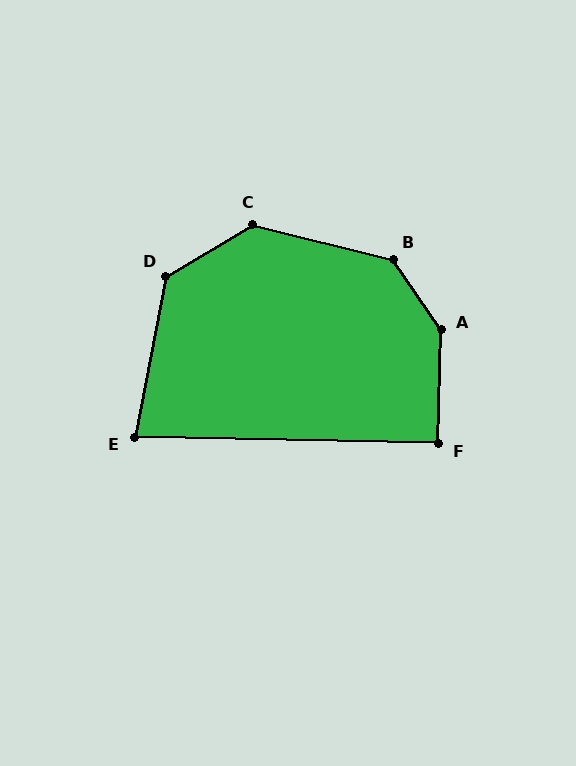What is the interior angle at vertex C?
Approximately 135 degrees (obtuse).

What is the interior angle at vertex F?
Approximately 90 degrees (approximately right).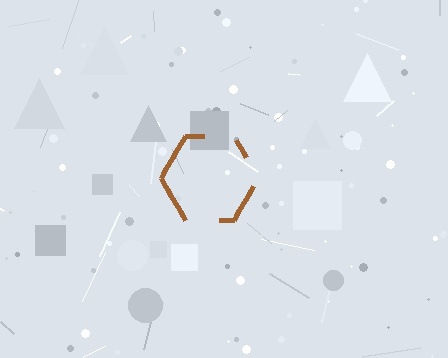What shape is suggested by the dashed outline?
The dashed outline suggests a hexagon.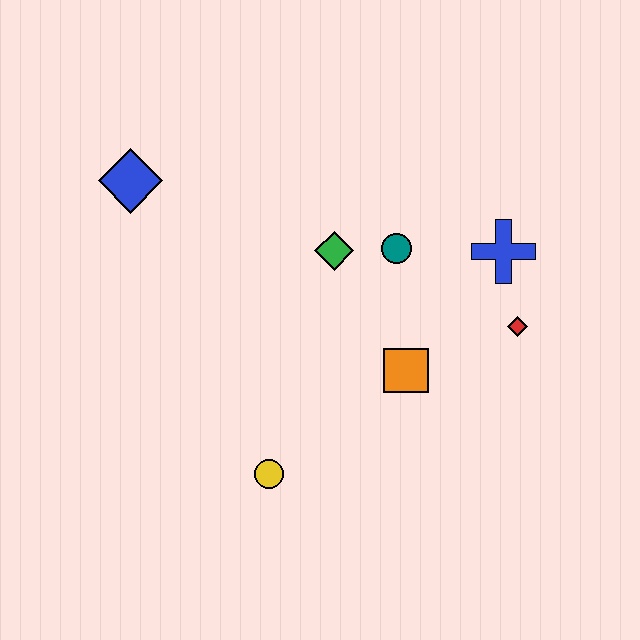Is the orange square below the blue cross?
Yes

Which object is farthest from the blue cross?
The blue diamond is farthest from the blue cross.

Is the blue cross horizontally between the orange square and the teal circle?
No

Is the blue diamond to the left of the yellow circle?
Yes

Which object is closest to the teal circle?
The green diamond is closest to the teal circle.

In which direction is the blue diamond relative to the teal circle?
The blue diamond is to the left of the teal circle.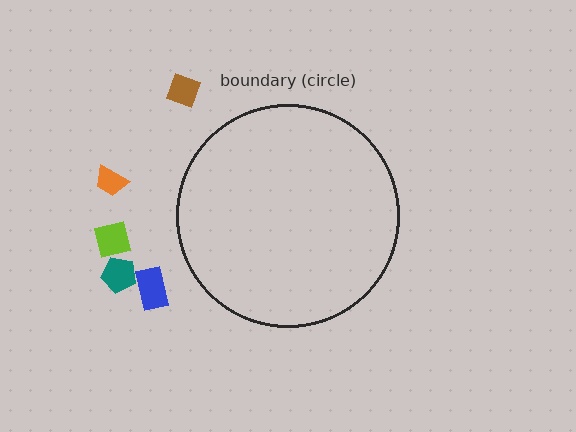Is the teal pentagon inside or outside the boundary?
Outside.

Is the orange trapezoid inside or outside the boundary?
Outside.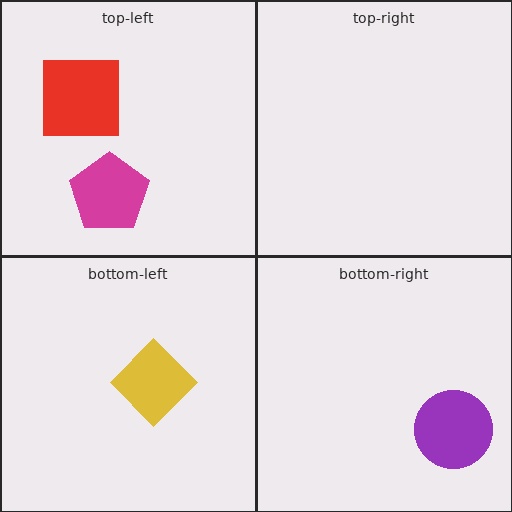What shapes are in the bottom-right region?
The purple circle.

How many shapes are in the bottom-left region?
1.